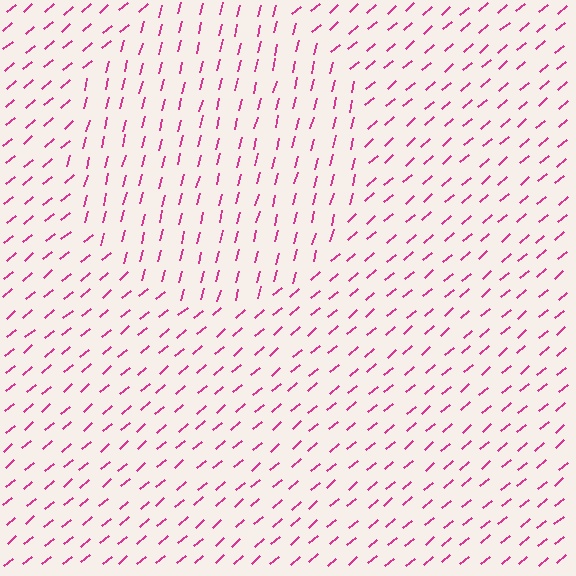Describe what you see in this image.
The image is filled with small magenta line segments. A circle region in the image has lines oriented differently from the surrounding lines, creating a visible texture boundary.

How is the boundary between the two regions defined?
The boundary is defined purely by a change in line orientation (approximately 35 degrees difference). All lines are the same color and thickness.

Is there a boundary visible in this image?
Yes, there is a texture boundary formed by a change in line orientation.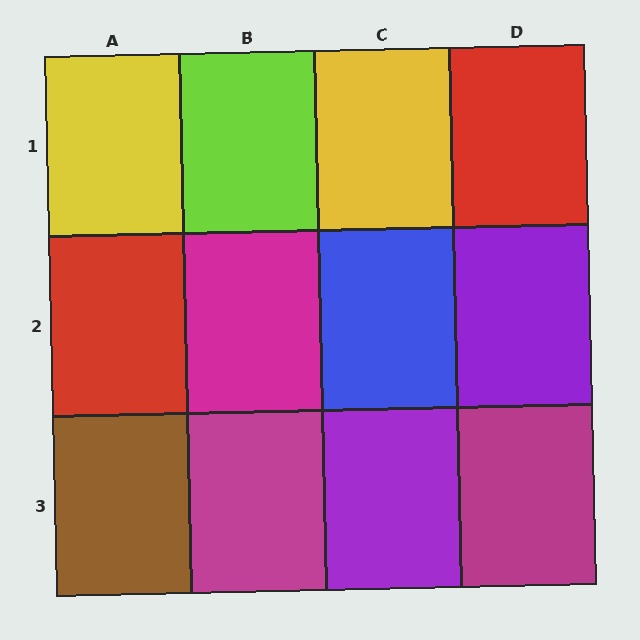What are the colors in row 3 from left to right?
Brown, magenta, purple, magenta.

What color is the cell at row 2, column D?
Purple.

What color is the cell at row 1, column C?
Yellow.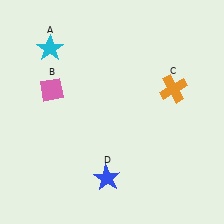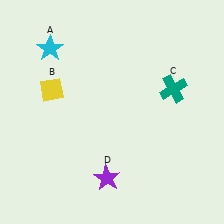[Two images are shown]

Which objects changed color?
B changed from pink to yellow. C changed from orange to teal. D changed from blue to purple.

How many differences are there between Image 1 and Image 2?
There are 3 differences between the two images.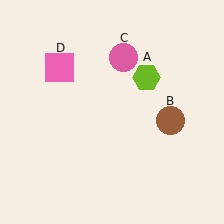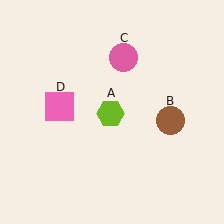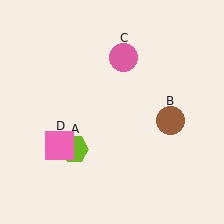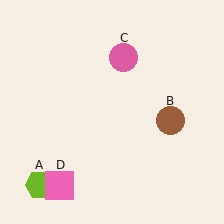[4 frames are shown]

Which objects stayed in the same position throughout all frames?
Brown circle (object B) and pink circle (object C) remained stationary.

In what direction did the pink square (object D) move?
The pink square (object D) moved down.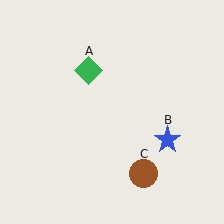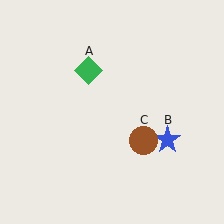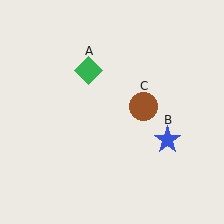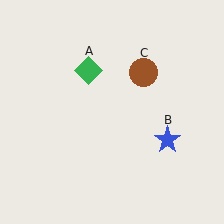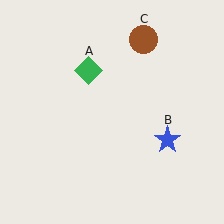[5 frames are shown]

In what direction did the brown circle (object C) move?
The brown circle (object C) moved up.